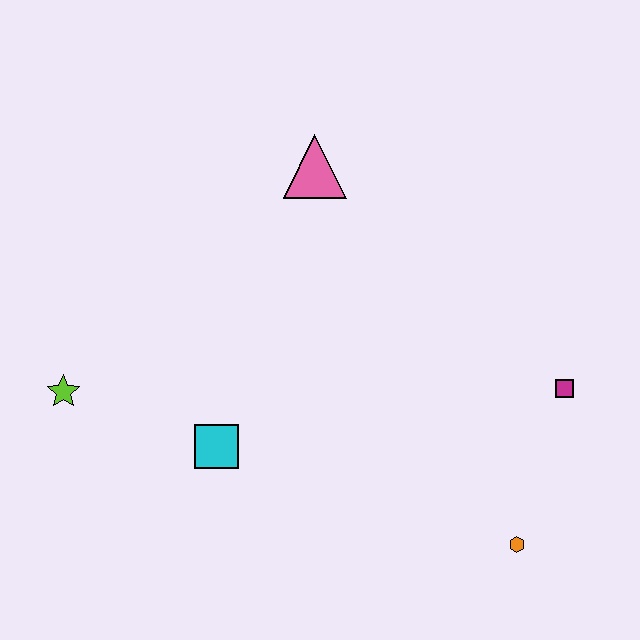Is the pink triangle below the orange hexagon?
No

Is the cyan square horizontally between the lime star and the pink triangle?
Yes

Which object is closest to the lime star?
The cyan square is closest to the lime star.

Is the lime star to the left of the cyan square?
Yes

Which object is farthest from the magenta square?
The lime star is farthest from the magenta square.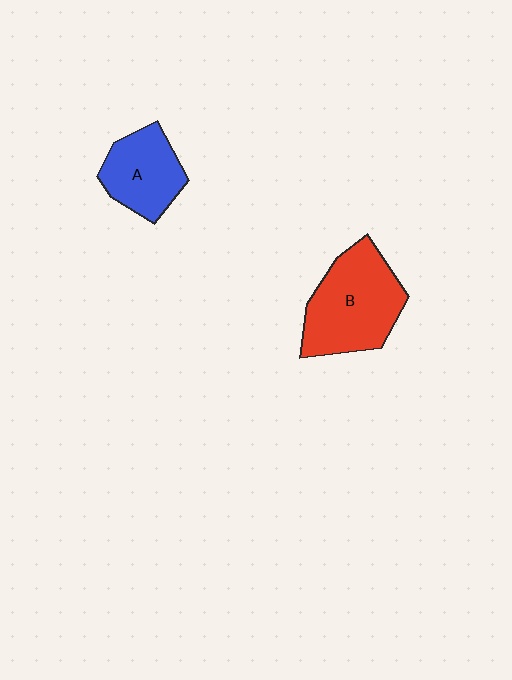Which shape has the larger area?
Shape B (red).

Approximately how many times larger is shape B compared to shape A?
Approximately 1.5 times.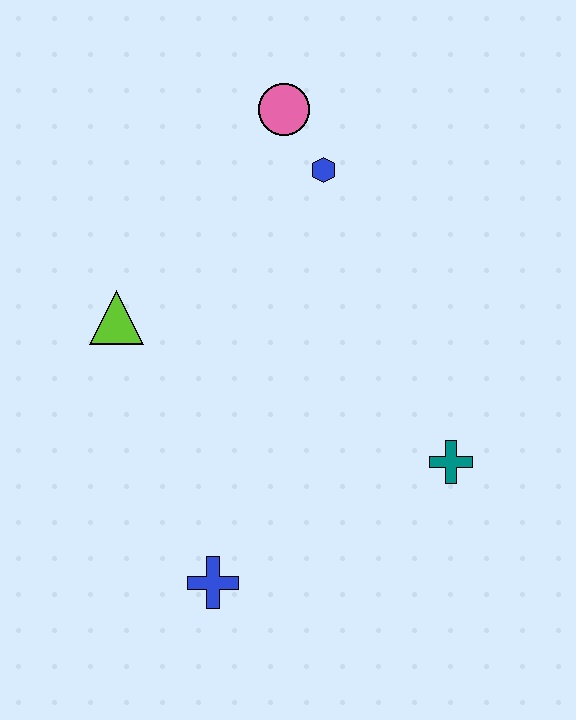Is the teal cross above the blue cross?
Yes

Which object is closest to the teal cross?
The blue cross is closest to the teal cross.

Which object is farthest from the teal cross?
The pink circle is farthest from the teal cross.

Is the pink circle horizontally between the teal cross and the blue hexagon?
No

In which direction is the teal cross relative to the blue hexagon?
The teal cross is below the blue hexagon.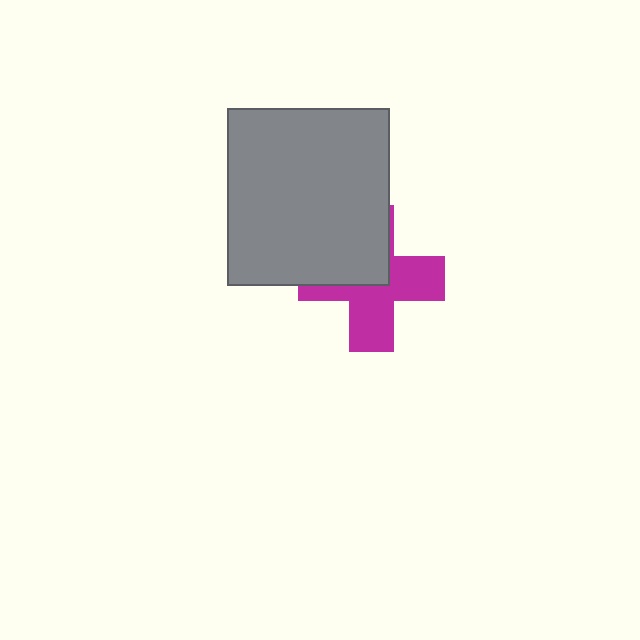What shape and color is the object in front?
The object in front is a gray rectangle.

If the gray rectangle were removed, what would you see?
You would see the complete magenta cross.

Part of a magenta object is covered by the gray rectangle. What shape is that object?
It is a cross.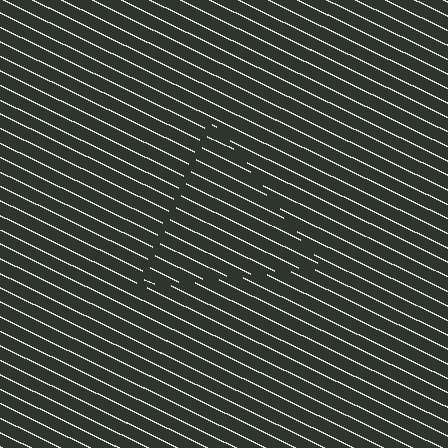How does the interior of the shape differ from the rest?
The interior of the shape contains the same grating, shifted by half a period — the contour is defined by the phase discontinuity where line-ends from the inner and outer gratings abut.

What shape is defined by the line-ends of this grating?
An illusory triangle. The interior of the shape contains the same grating, shifted by half a period — the contour is defined by the phase discontinuity where line-ends from the inner and outer gratings abut.